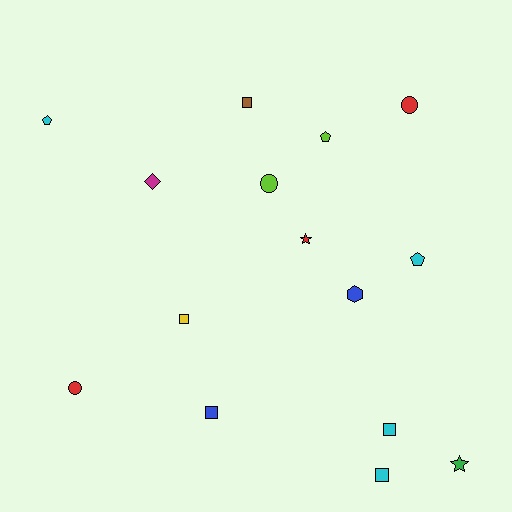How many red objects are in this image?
There are 3 red objects.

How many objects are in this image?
There are 15 objects.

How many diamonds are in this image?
There is 1 diamond.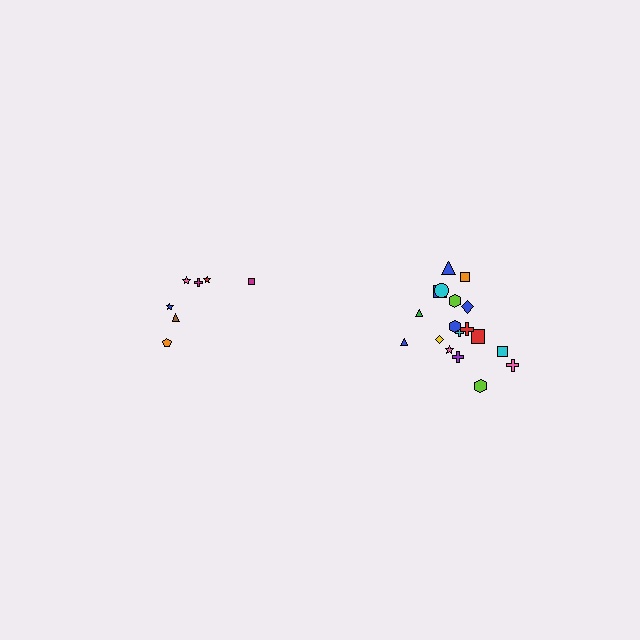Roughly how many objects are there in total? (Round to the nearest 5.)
Roughly 25 objects in total.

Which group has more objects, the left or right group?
The right group.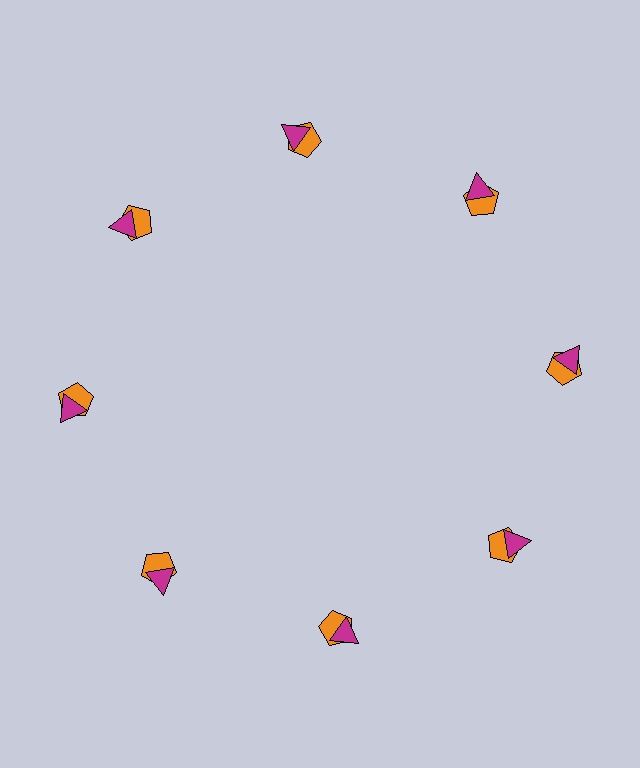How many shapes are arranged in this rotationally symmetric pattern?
There are 16 shapes, arranged in 8 groups of 2.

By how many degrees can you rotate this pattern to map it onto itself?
The pattern maps onto itself every 45 degrees of rotation.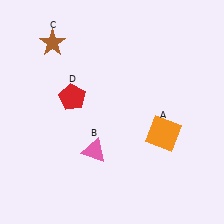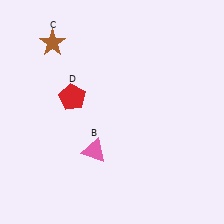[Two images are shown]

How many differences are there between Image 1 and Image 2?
There is 1 difference between the two images.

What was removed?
The orange square (A) was removed in Image 2.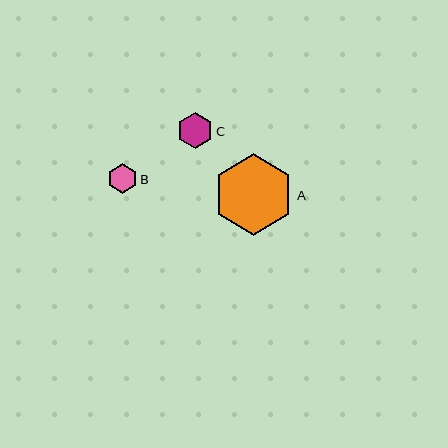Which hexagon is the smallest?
Hexagon B is the smallest with a size of approximately 29 pixels.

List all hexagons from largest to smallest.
From largest to smallest: A, C, B.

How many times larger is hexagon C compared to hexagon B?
Hexagon C is approximately 1.2 times the size of hexagon B.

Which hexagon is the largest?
Hexagon A is the largest with a size of approximately 82 pixels.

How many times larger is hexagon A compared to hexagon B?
Hexagon A is approximately 2.8 times the size of hexagon B.